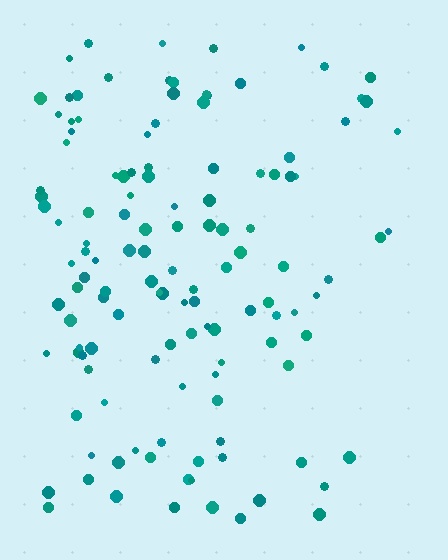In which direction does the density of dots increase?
From right to left, with the left side densest.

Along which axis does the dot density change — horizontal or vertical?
Horizontal.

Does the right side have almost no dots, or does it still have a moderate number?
Still a moderate number, just noticeably fewer than the left.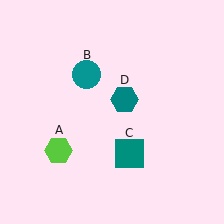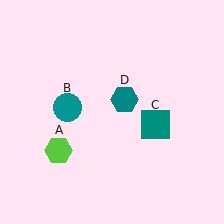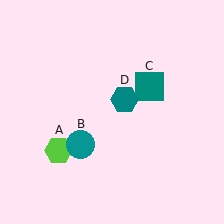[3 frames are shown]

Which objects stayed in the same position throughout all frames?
Lime hexagon (object A) and teal hexagon (object D) remained stationary.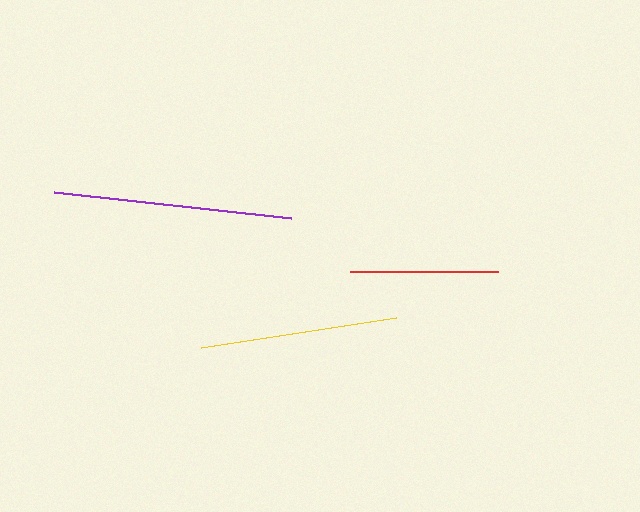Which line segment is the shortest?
The red line is the shortest at approximately 147 pixels.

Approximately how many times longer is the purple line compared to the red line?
The purple line is approximately 1.6 times the length of the red line.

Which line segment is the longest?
The purple line is the longest at approximately 239 pixels.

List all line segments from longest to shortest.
From longest to shortest: purple, yellow, red.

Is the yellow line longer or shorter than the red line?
The yellow line is longer than the red line.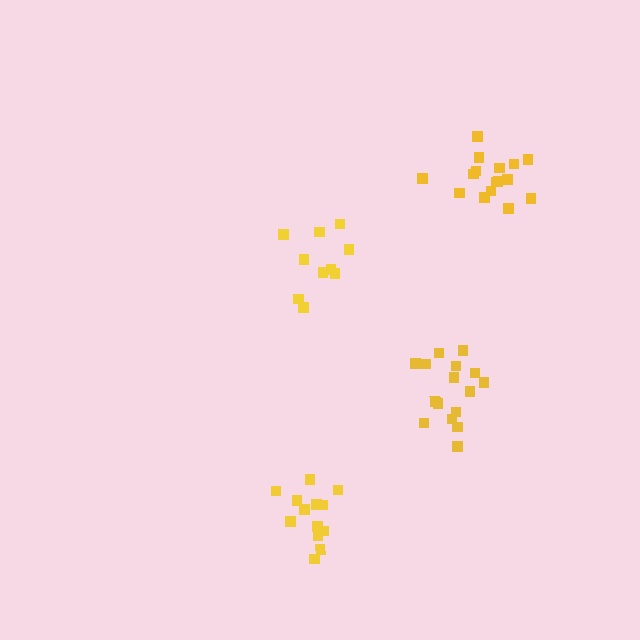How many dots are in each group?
Group 1: 16 dots, Group 2: 11 dots, Group 3: 16 dots, Group 4: 13 dots (56 total).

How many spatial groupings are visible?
There are 4 spatial groupings.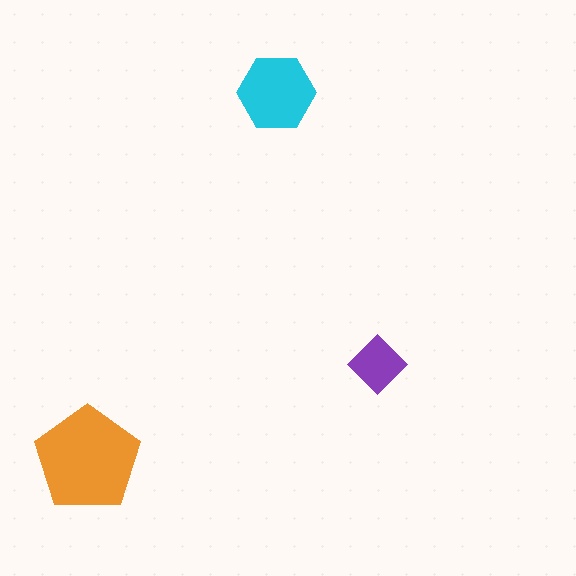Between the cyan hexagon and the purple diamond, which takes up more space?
The cyan hexagon.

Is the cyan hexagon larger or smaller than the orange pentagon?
Smaller.